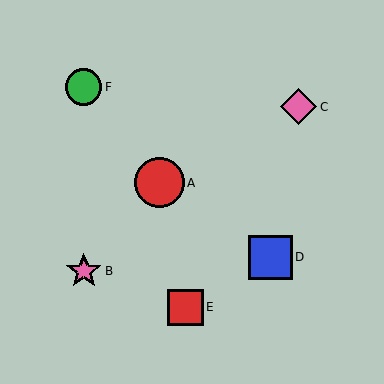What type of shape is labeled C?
Shape C is a pink diamond.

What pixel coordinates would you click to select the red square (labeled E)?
Click at (185, 307) to select the red square E.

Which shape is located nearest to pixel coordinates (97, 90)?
The green circle (labeled F) at (84, 87) is nearest to that location.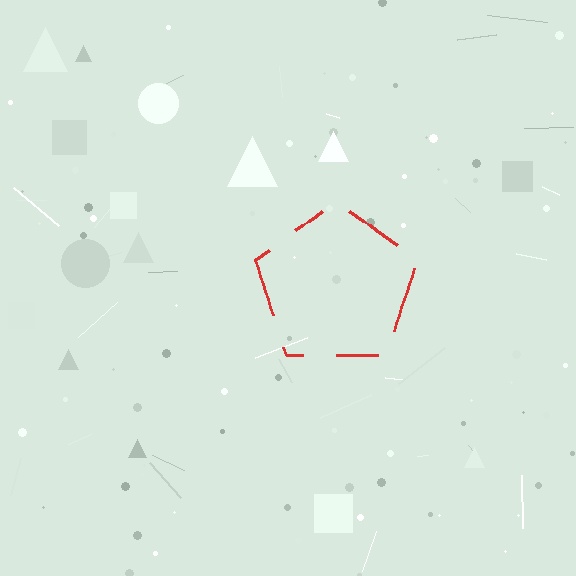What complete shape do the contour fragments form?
The contour fragments form a pentagon.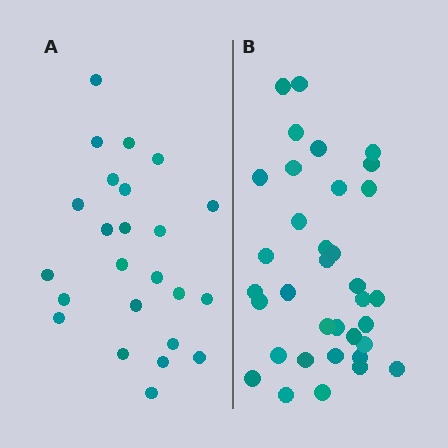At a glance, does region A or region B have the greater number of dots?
Region B (the right region) has more dots.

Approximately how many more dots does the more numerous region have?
Region B has roughly 12 or so more dots than region A.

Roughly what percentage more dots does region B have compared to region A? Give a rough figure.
About 45% more.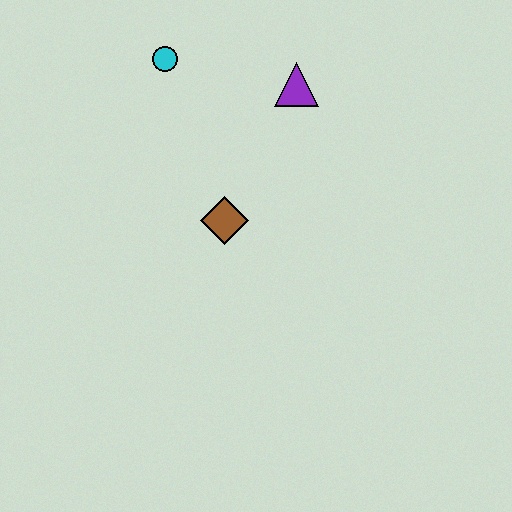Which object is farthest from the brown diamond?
The cyan circle is farthest from the brown diamond.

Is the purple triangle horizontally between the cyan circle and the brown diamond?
No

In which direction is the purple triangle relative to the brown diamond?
The purple triangle is above the brown diamond.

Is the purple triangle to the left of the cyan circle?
No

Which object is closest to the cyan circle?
The purple triangle is closest to the cyan circle.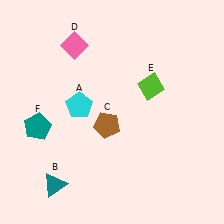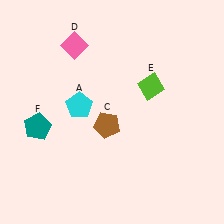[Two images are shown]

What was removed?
The teal triangle (B) was removed in Image 2.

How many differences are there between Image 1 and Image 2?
There is 1 difference between the two images.